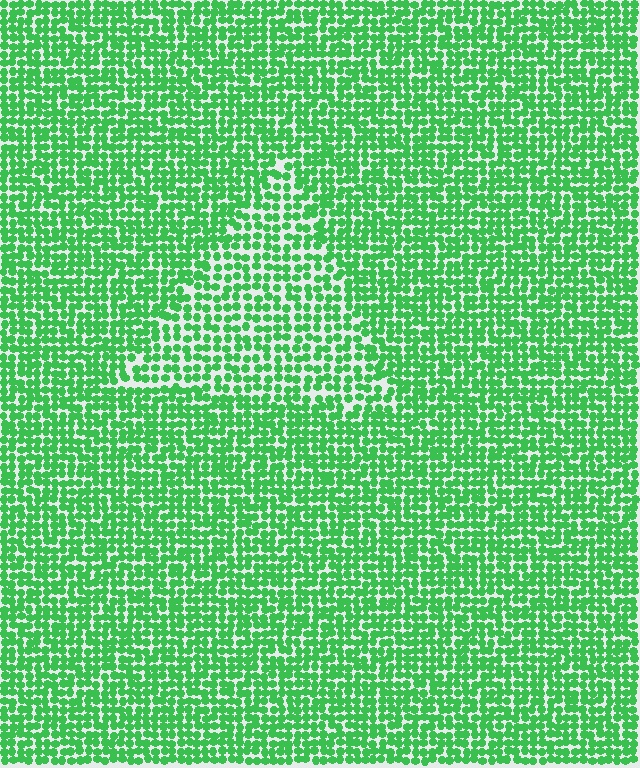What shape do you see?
I see a triangle.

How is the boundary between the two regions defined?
The boundary is defined by a change in element density (approximately 1.4x ratio). All elements are the same color, size, and shape.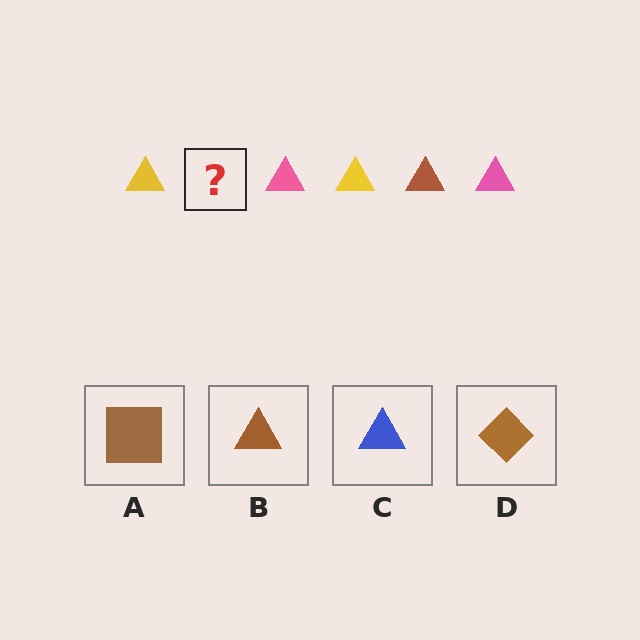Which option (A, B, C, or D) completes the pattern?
B.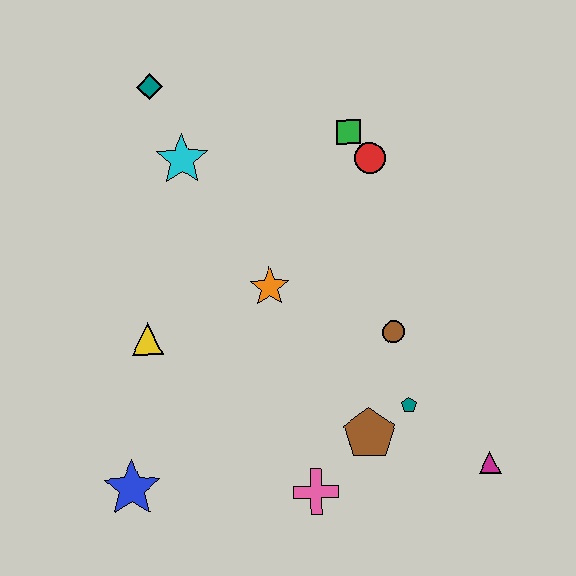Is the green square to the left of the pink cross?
No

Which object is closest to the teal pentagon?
The brown pentagon is closest to the teal pentagon.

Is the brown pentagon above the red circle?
No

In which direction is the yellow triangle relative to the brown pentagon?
The yellow triangle is to the left of the brown pentagon.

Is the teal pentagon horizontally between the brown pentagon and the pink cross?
No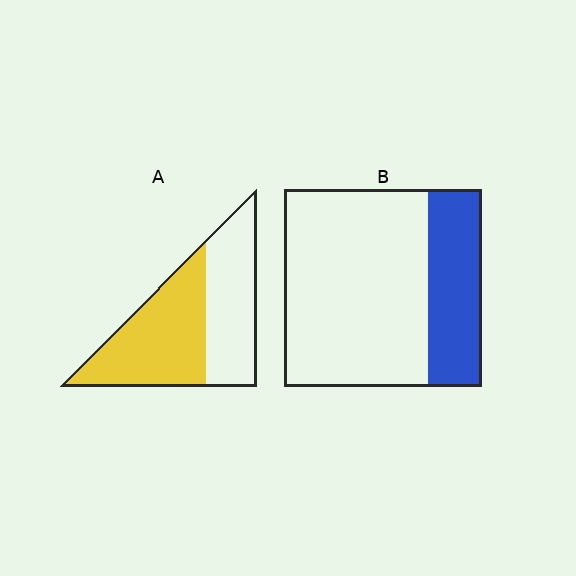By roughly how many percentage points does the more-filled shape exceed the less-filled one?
By roughly 30 percentage points (A over B).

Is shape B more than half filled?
No.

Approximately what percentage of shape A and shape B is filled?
A is approximately 55% and B is approximately 25%.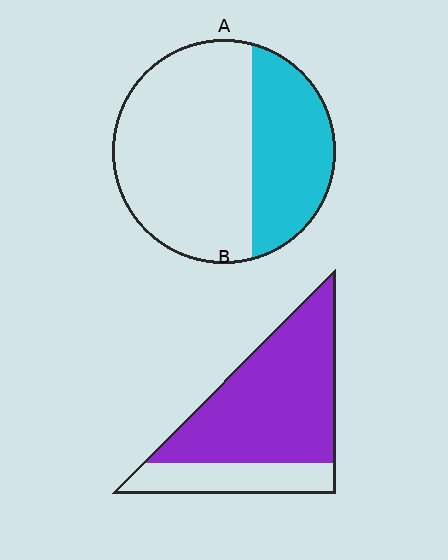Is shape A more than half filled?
No.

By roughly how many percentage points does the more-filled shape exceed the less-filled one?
By roughly 40 percentage points (B over A).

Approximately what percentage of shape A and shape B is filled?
A is approximately 35% and B is approximately 75%.